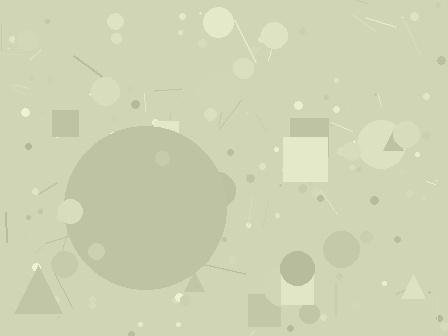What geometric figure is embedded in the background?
A circle is embedded in the background.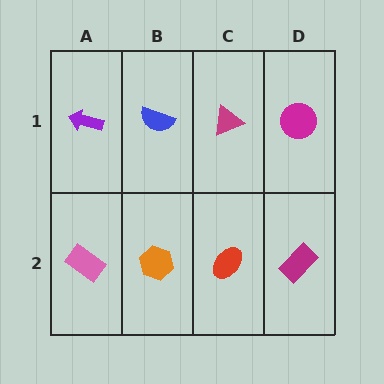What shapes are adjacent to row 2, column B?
A blue semicircle (row 1, column B), a pink rectangle (row 2, column A), a red ellipse (row 2, column C).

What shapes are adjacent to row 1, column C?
A red ellipse (row 2, column C), a blue semicircle (row 1, column B), a magenta circle (row 1, column D).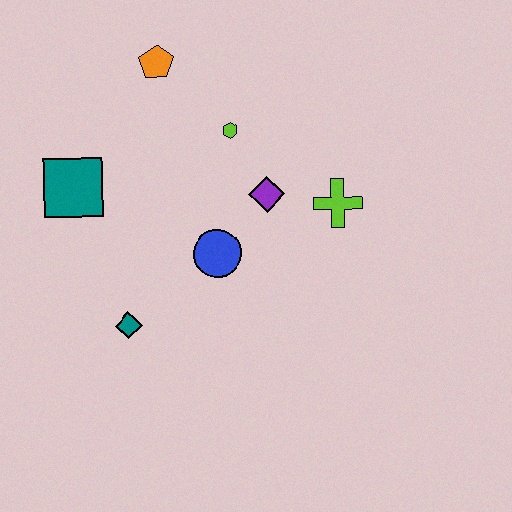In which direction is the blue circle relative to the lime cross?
The blue circle is to the left of the lime cross.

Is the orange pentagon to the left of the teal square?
No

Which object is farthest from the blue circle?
The orange pentagon is farthest from the blue circle.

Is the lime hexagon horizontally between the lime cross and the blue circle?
Yes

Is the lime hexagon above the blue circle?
Yes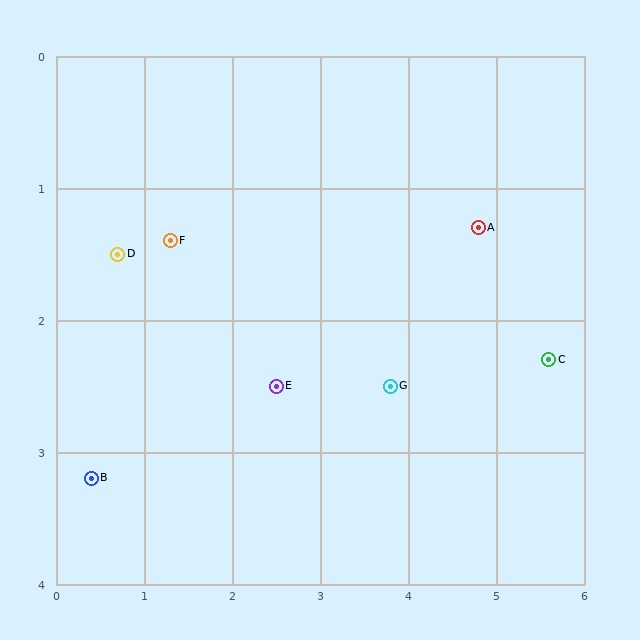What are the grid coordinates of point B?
Point B is at approximately (0.4, 3.2).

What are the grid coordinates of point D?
Point D is at approximately (0.7, 1.5).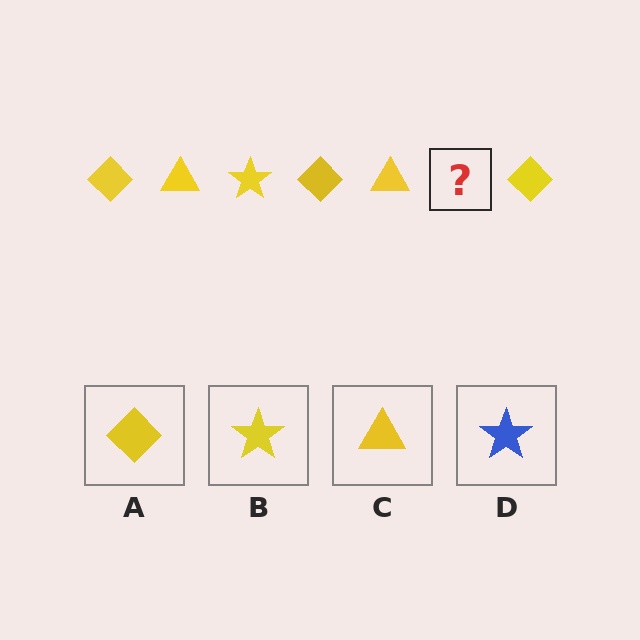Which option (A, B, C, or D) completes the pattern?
B.